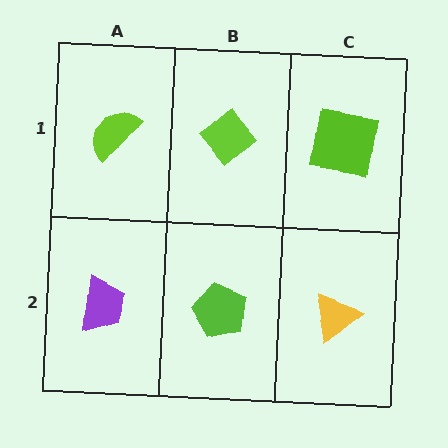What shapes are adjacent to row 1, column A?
A purple trapezoid (row 2, column A), a lime diamond (row 1, column B).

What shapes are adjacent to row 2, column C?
A lime square (row 1, column C), a lime pentagon (row 2, column B).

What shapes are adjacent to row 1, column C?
A yellow triangle (row 2, column C), a lime diamond (row 1, column B).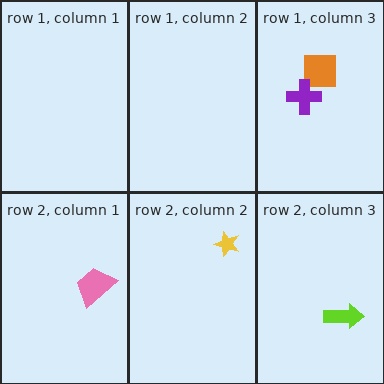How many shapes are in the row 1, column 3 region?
2.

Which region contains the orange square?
The row 1, column 3 region.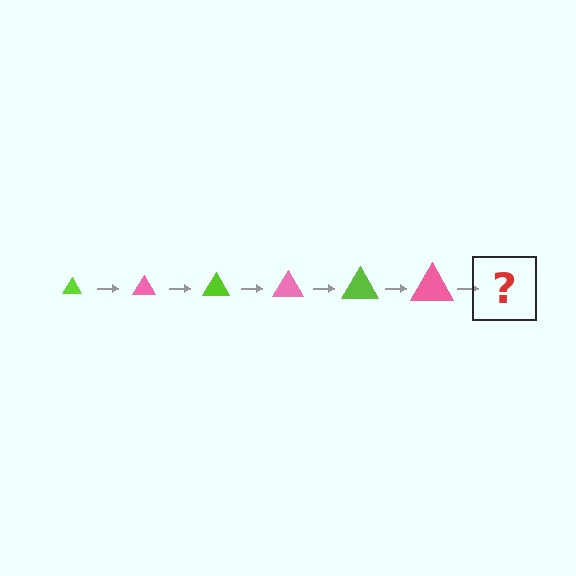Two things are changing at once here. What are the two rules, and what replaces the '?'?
The two rules are that the triangle grows larger each step and the color cycles through lime and pink. The '?' should be a lime triangle, larger than the previous one.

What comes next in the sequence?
The next element should be a lime triangle, larger than the previous one.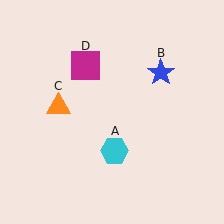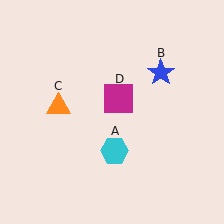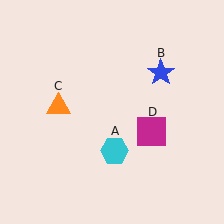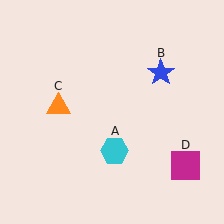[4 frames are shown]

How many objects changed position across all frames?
1 object changed position: magenta square (object D).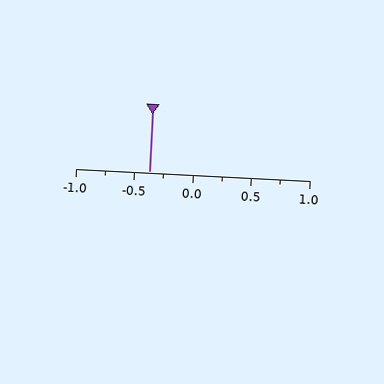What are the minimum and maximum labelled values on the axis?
The axis runs from -1.0 to 1.0.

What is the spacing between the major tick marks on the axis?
The major ticks are spaced 0.5 apart.